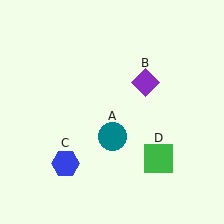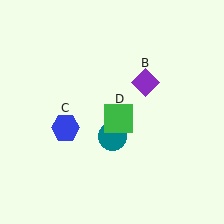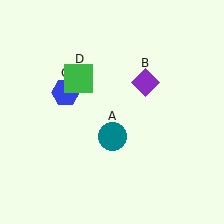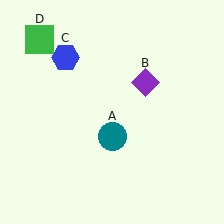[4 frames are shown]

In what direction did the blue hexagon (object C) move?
The blue hexagon (object C) moved up.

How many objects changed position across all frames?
2 objects changed position: blue hexagon (object C), green square (object D).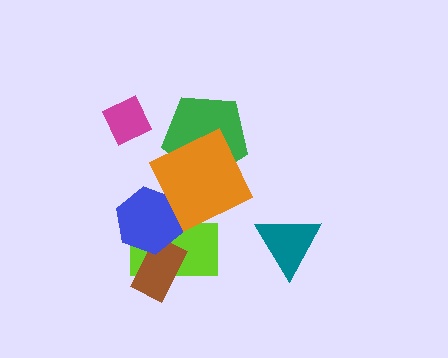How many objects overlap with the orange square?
2 objects overlap with the orange square.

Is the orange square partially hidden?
No, no other shape covers it.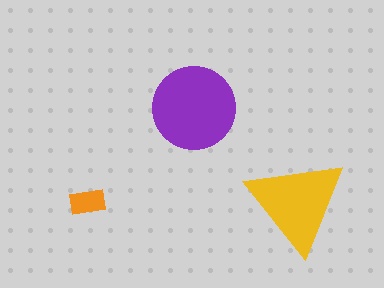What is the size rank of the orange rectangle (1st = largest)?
3rd.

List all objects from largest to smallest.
The purple circle, the yellow triangle, the orange rectangle.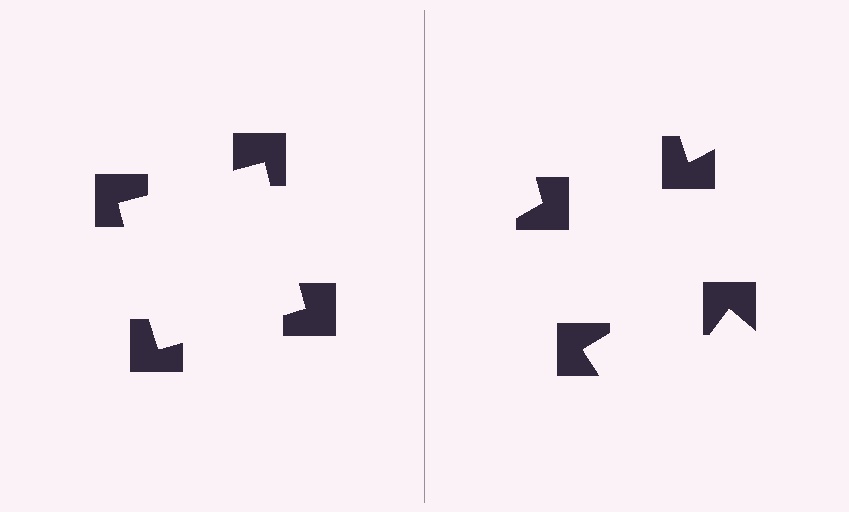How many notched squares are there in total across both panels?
8 — 4 on each side.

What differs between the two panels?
The notched squares are positioned identically on both sides; only the wedge orientations differ. On the left they align to a square; on the right they are misaligned.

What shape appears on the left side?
An illusory square.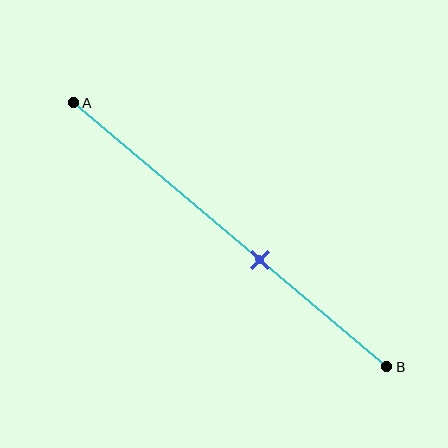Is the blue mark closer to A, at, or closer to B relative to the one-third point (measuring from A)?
The blue mark is closer to point B than the one-third point of segment AB.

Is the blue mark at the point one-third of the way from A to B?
No, the mark is at about 60% from A, not at the 33% one-third point.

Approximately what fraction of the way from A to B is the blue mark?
The blue mark is approximately 60% of the way from A to B.